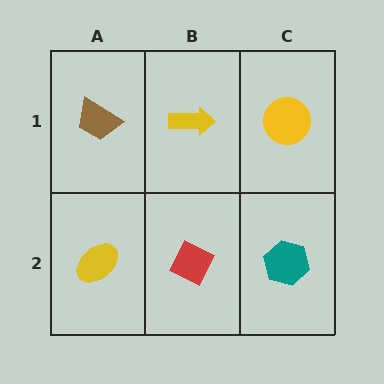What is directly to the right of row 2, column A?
A red diamond.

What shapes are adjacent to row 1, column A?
A yellow ellipse (row 2, column A), a yellow arrow (row 1, column B).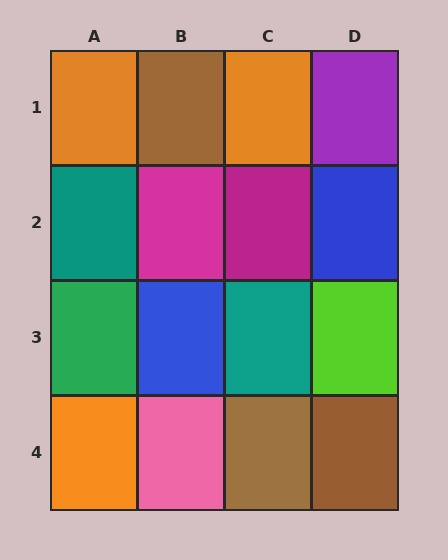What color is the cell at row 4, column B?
Pink.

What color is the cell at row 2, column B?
Magenta.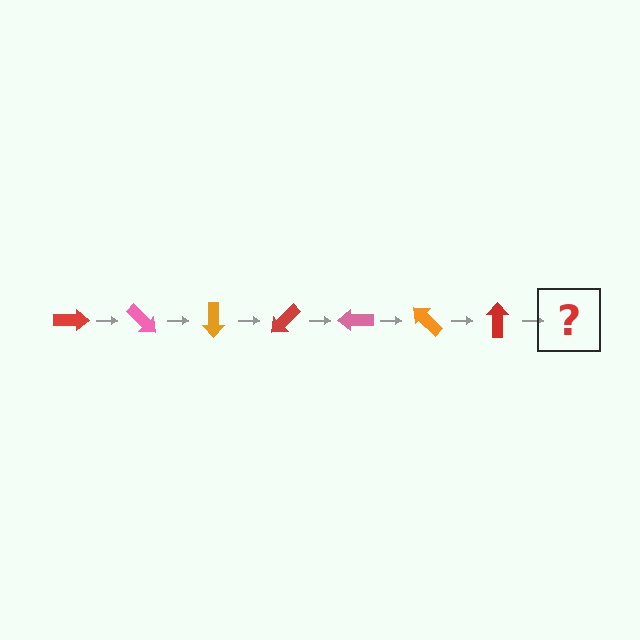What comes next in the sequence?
The next element should be a pink arrow, rotated 315 degrees from the start.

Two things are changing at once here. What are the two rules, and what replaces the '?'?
The two rules are that it rotates 45 degrees each step and the color cycles through red, pink, and orange. The '?' should be a pink arrow, rotated 315 degrees from the start.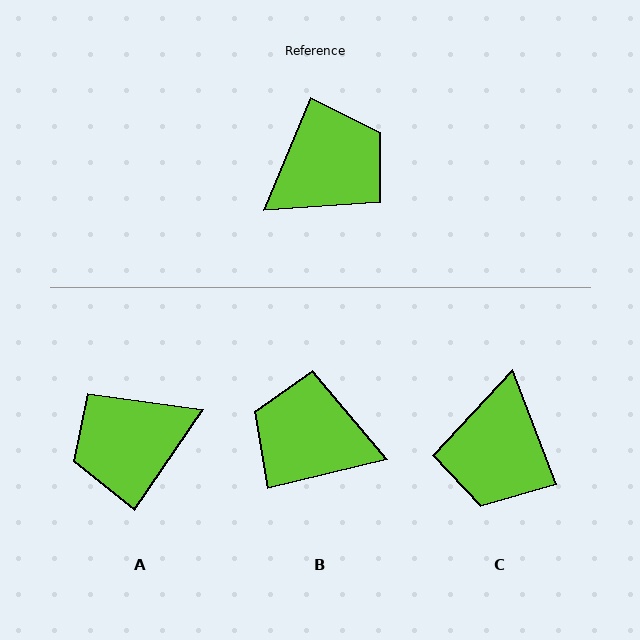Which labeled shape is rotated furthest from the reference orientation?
A, about 168 degrees away.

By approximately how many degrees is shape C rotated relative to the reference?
Approximately 137 degrees clockwise.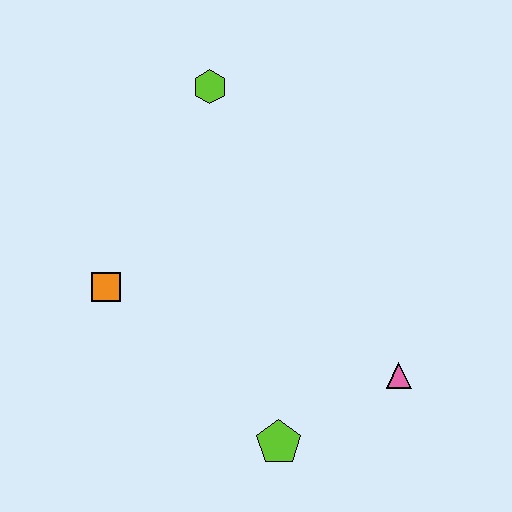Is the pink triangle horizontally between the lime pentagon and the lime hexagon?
No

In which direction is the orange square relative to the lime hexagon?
The orange square is below the lime hexagon.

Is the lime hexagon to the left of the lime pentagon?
Yes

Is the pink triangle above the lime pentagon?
Yes